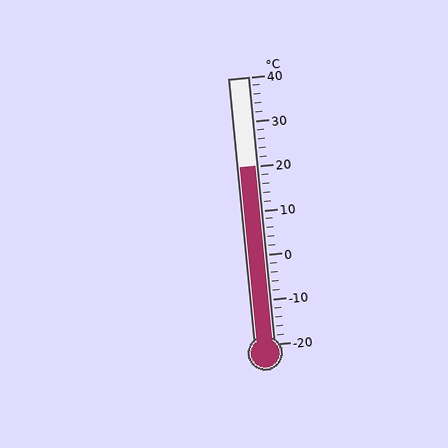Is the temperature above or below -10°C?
The temperature is above -10°C.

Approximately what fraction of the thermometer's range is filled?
The thermometer is filled to approximately 65% of its range.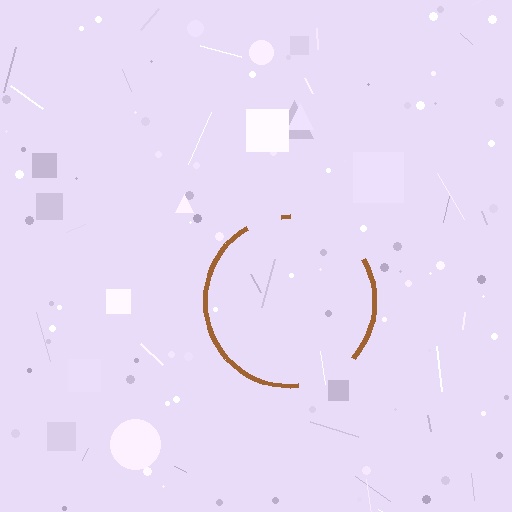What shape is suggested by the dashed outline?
The dashed outline suggests a circle.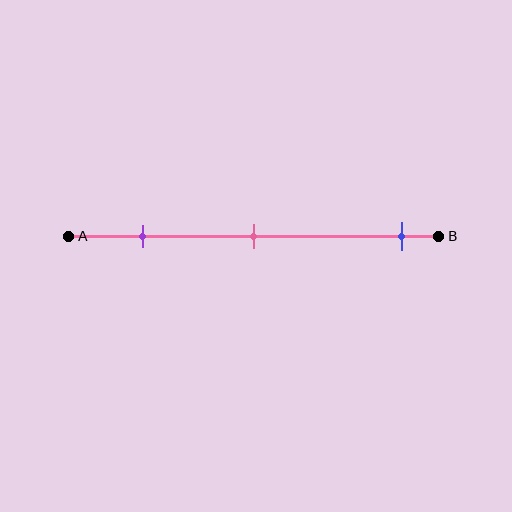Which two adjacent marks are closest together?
The purple and pink marks are the closest adjacent pair.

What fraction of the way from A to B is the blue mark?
The blue mark is approximately 90% (0.9) of the way from A to B.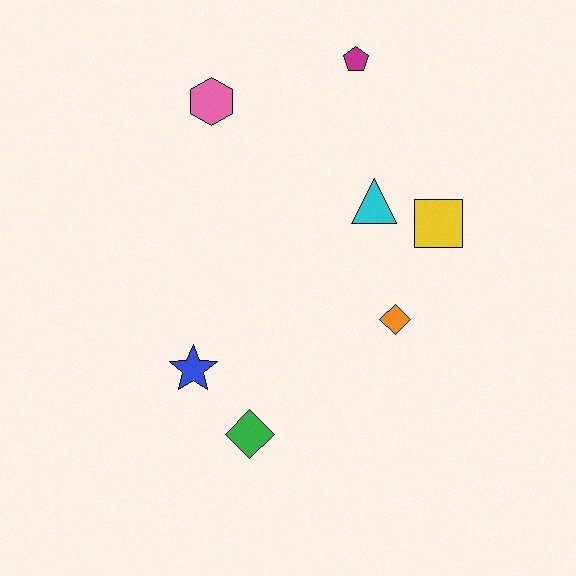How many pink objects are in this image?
There is 1 pink object.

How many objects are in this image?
There are 7 objects.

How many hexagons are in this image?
There is 1 hexagon.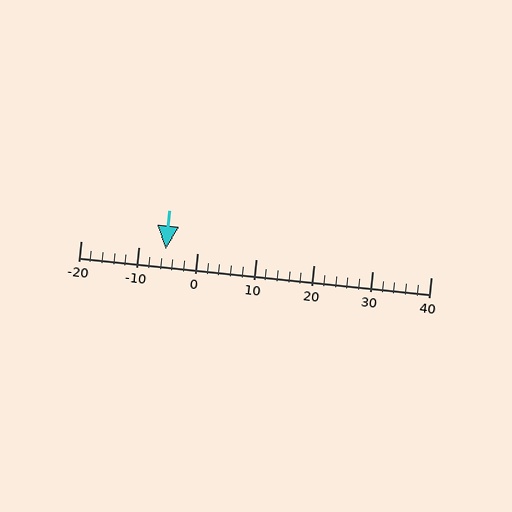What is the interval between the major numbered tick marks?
The major tick marks are spaced 10 units apart.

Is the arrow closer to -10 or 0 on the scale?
The arrow is closer to -10.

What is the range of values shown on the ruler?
The ruler shows values from -20 to 40.